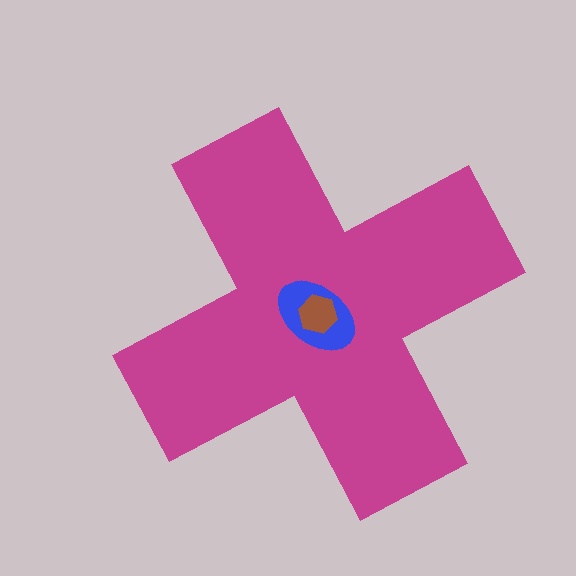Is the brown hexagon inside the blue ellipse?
Yes.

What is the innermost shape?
The brown hexagon.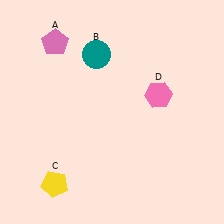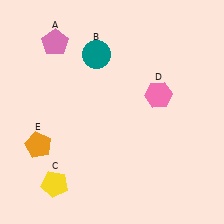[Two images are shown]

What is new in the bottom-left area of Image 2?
An orange pentagon (E) was added in the bottom-left area of Image 2.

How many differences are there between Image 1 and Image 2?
There is 1 difference between the two images.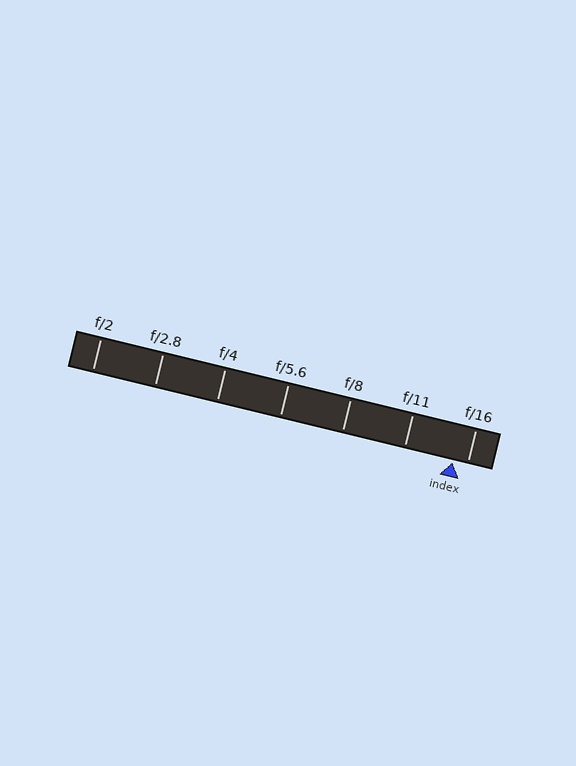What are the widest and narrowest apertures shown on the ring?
The widest aperture shown is f/2 and the narrowest is f/16.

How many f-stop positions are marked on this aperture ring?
There are 7 f-stop positions marked.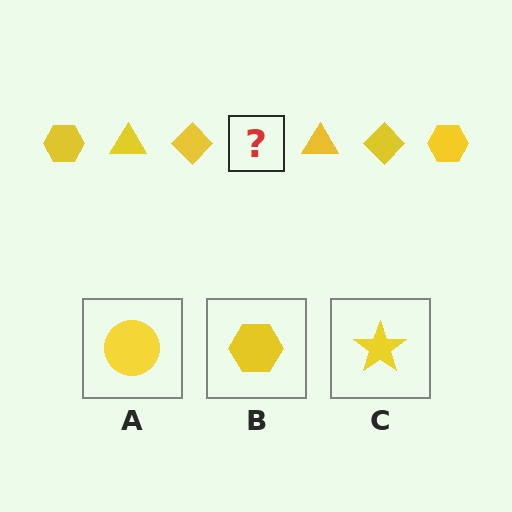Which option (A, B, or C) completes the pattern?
B.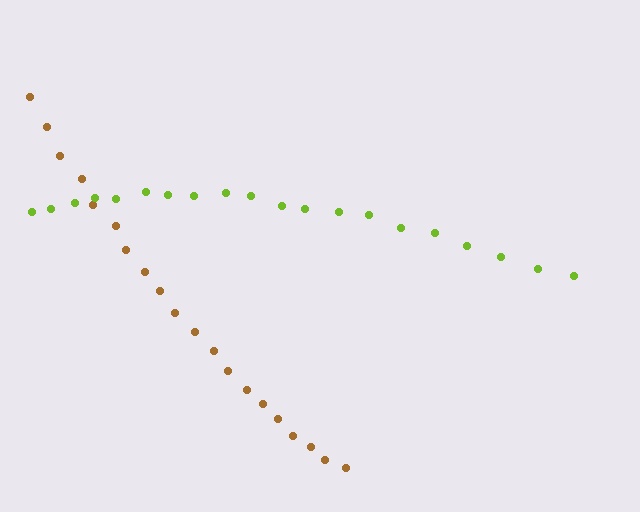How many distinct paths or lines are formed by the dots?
There are 2 distinct paths.